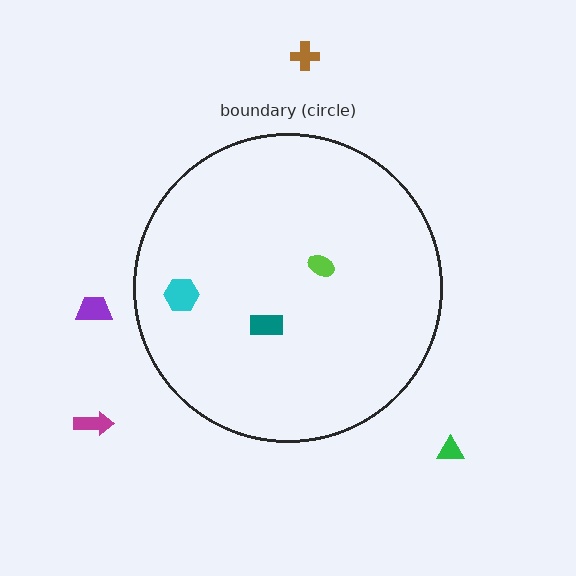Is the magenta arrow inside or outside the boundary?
Outside.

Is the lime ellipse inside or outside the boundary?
Inside.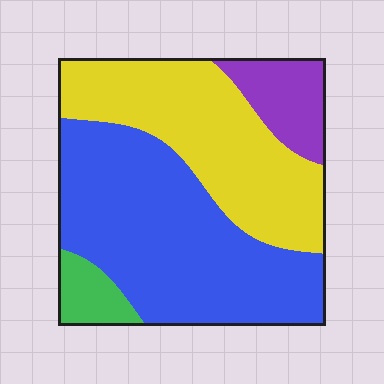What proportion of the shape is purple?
Purple takes up about one tenth (1/10) of the shape.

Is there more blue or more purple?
Blue.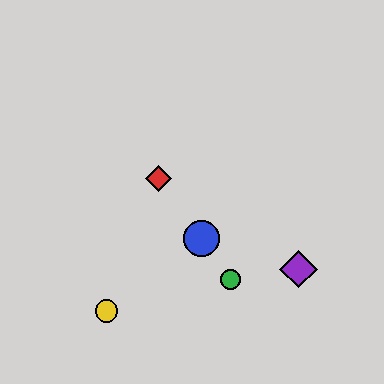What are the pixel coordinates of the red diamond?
The red diamond is at (158, 179).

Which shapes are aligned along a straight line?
The red diamond, the blue circle, the green circle are aligned along a straight line.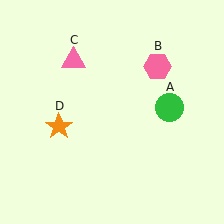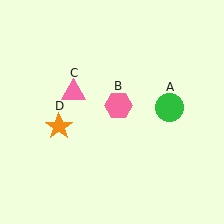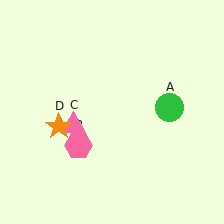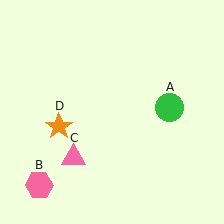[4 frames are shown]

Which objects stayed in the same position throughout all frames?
Green circle (object A) and orange star (object D) remained stationary.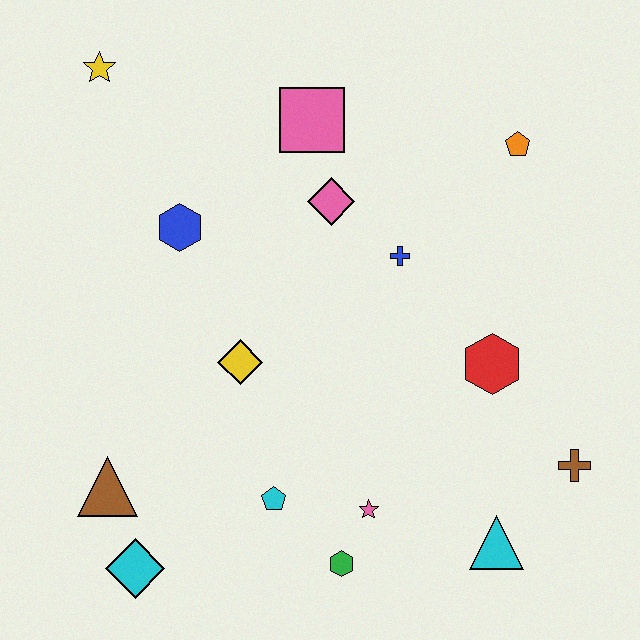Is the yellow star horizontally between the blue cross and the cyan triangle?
No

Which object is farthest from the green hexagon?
The yellow star is farthest from the green hexagon.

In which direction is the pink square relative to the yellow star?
The pink square is to the right of the yellow star.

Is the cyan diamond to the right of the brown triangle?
Yes